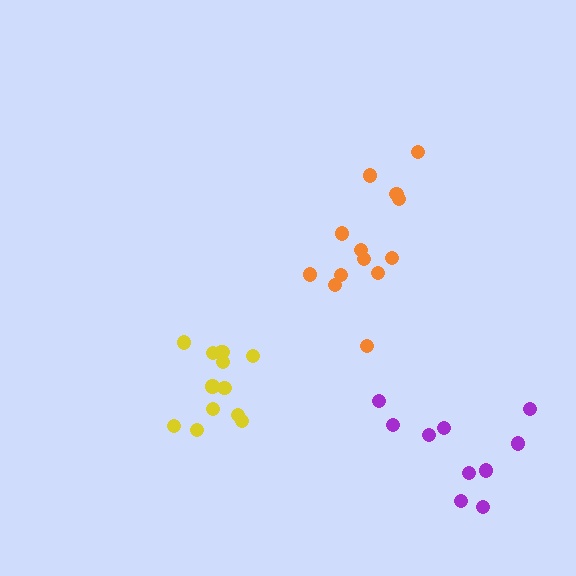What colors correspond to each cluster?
The clusters are colored: orange, yellow, purple.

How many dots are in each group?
Group 1: 13 dots, Group 2: 13 dots, Group 3: 10 dots (36 total).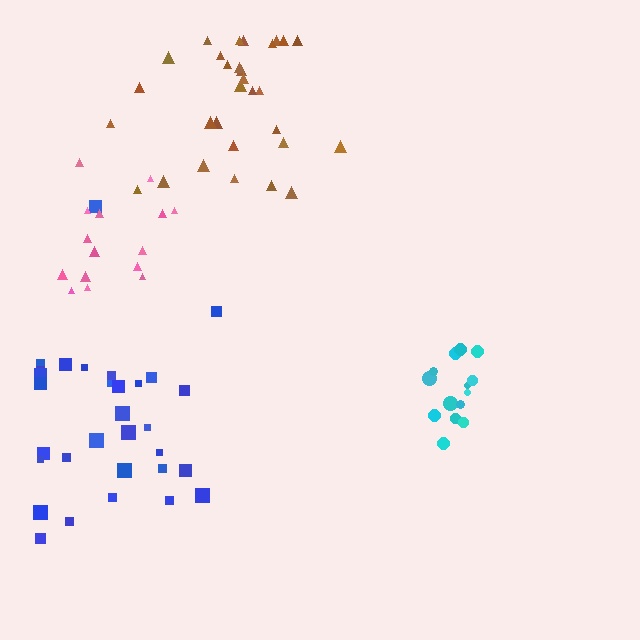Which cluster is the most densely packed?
Cyan.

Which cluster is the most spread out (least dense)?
Blue.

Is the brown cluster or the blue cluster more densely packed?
Brown.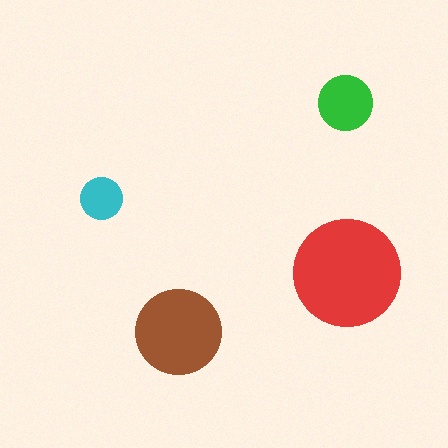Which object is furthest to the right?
The red circle is rightmost.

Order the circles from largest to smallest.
the red one, the brown one, the green one, the cyan one.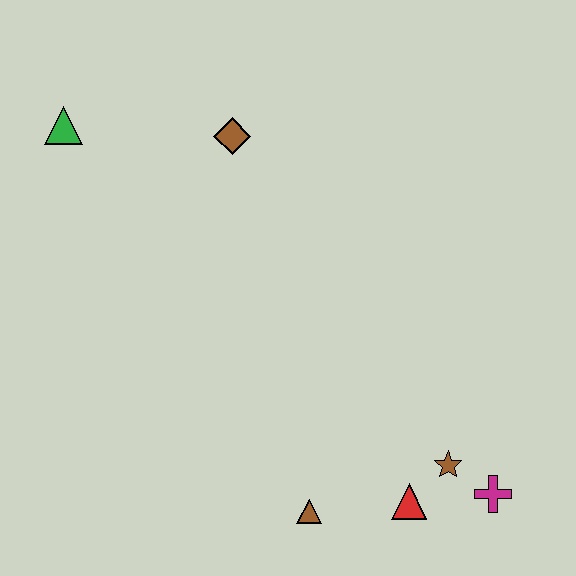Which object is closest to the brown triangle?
The red triangle is closest to the brown triangle.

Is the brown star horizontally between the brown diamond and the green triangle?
No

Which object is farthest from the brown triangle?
The green triangle is farthest from the brown triangle.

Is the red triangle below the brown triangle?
No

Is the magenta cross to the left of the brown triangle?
No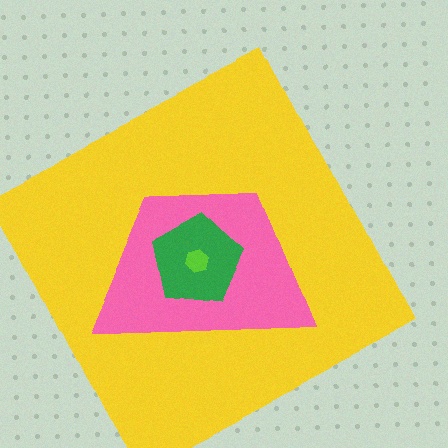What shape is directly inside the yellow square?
The pink trapezoid.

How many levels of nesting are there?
4.